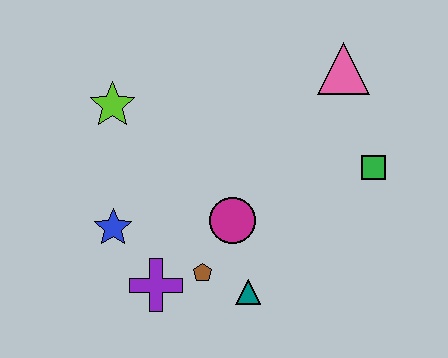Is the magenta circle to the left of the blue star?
No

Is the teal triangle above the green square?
No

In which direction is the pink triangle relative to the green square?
The pink triangle is above the green square.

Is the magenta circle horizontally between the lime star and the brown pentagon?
No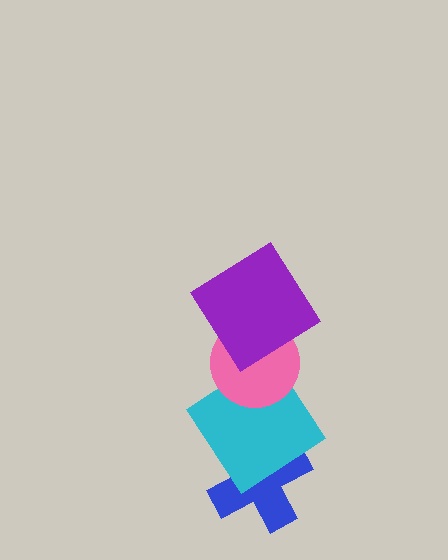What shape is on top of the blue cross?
The cyan diamond is on top of the blue cross.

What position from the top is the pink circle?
The pink circle is 2nd from the top.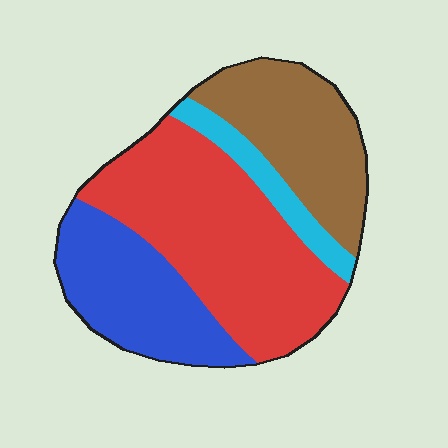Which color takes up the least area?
Cyan, at roughly 10%.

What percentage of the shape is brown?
Brown takes up about one quarter (1/4) of the shape.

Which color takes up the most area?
Red, at roughly 45%.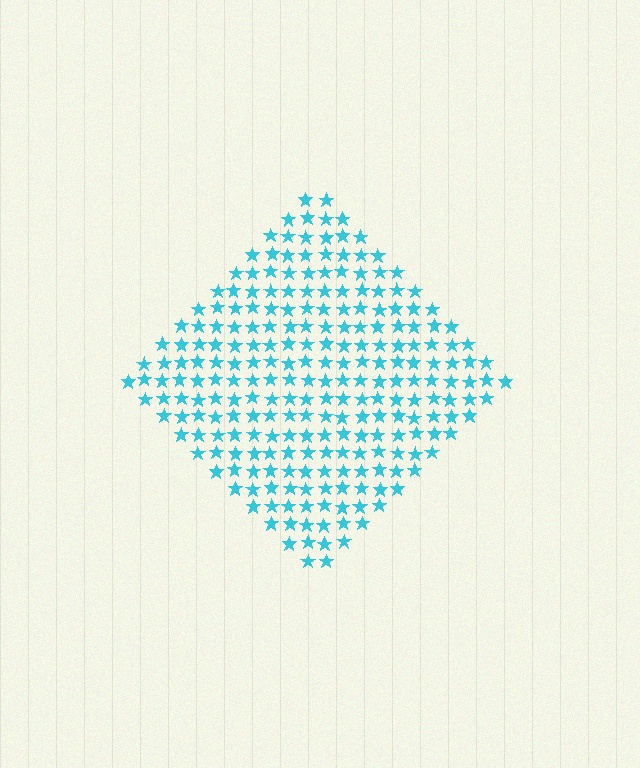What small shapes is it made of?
It is made of small stars.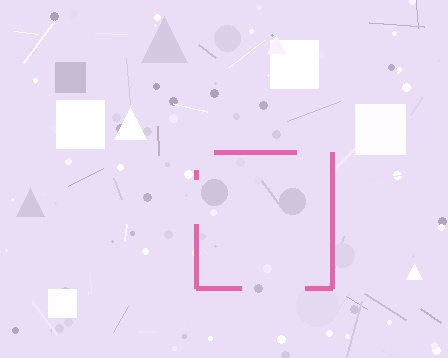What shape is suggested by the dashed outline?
The dashed outline suggests a square.